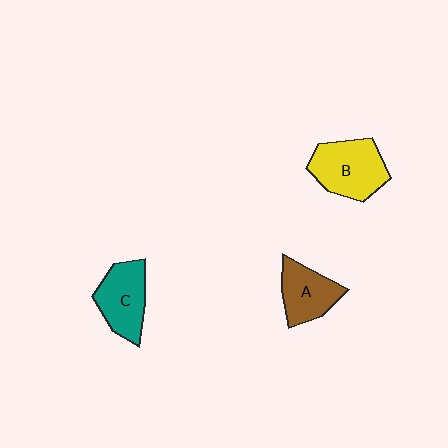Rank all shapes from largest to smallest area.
From largest to smallest: B (yellow), C (teal), A (brown).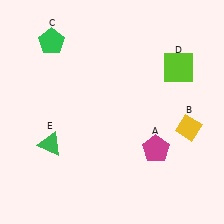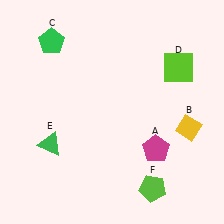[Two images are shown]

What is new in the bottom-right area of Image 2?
A lime pentagon (F) was added in the bottom-right area of Image 2.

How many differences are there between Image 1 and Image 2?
There is 1 difference between the two images.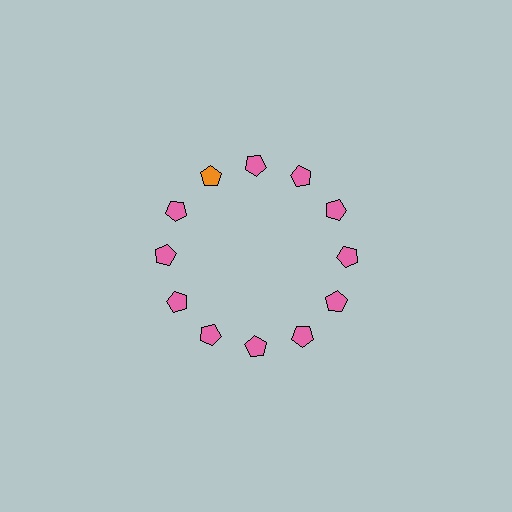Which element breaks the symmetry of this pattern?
The orange pentagon at roughly the 11 o'clock position breaks the symmetry. All other shapes are pink pentagons.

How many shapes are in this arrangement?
There are 12 shapes arranged in a ring pattern.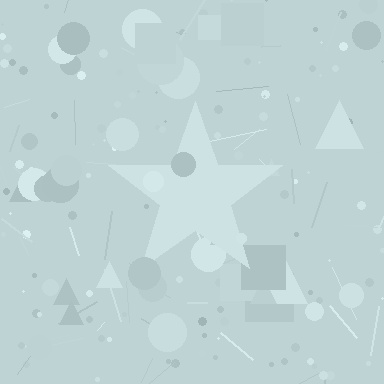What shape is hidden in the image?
A star is hidden in the image.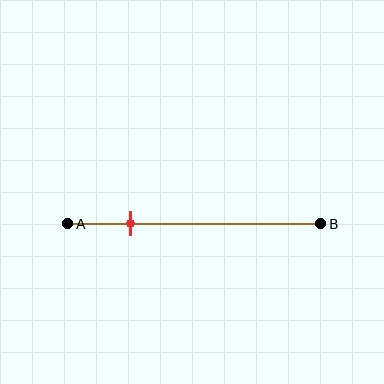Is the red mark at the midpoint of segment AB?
No, the mark is at about 25% from A, not at the 50% midpoint.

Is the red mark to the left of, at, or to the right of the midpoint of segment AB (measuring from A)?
The red mark is to the left of the midpoint of segment AB.